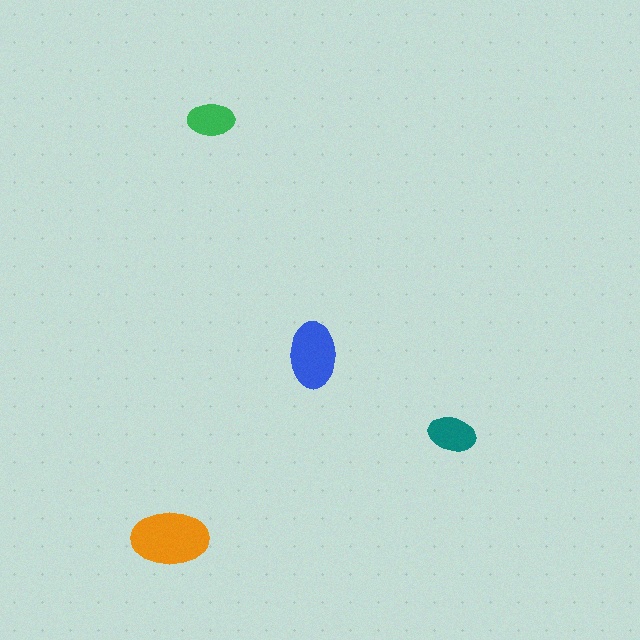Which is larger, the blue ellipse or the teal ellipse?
The blue one.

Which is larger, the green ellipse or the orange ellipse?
The orange one.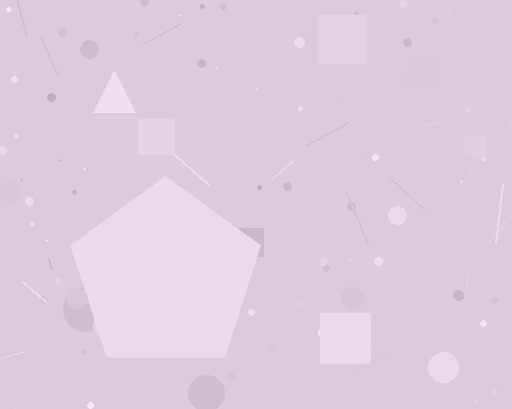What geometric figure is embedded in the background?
A pentagon is embedded in the background.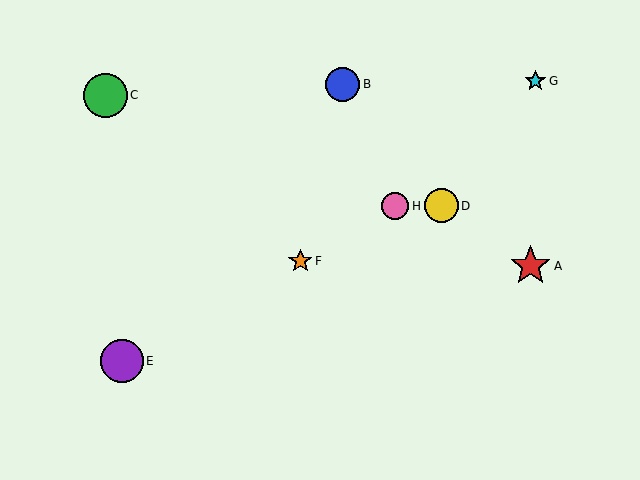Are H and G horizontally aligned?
No, H is at y≈206 and G is at y≈81.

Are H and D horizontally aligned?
Yes, both are at y≈206.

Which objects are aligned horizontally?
Objects D, H are aligned horizontally.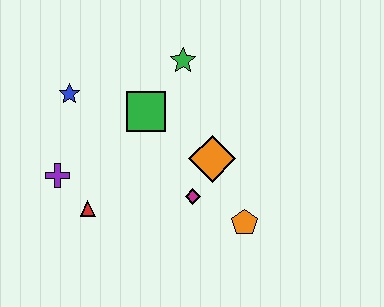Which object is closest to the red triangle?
The purple cross is closest to the red triangle.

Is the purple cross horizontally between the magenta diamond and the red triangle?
No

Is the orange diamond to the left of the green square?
No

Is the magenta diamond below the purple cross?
Yes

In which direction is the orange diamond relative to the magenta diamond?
The orange diamond is above the magenta diamond.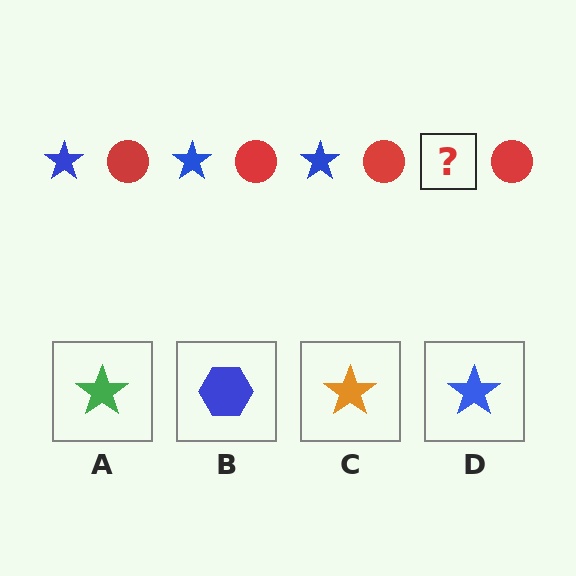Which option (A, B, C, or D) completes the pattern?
D.